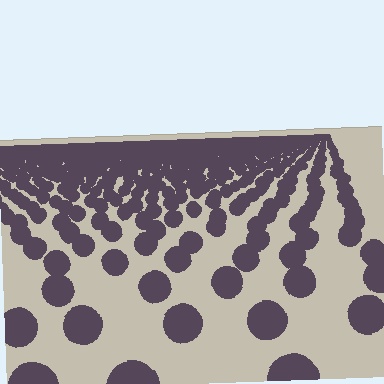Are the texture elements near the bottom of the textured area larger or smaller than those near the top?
Larger. Near the bottom, elements are closer to the viewer and appear at a bigger on-screen size.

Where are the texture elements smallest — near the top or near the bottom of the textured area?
Near the top.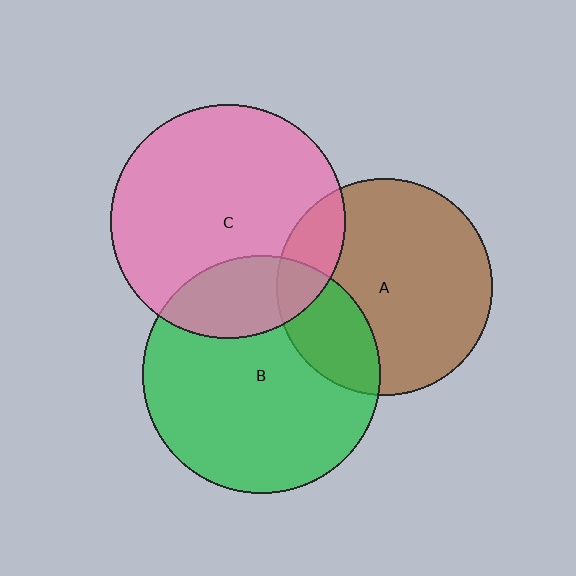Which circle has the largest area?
Circle B (green).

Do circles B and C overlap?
Yes.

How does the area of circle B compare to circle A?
Approximately 1.2 times.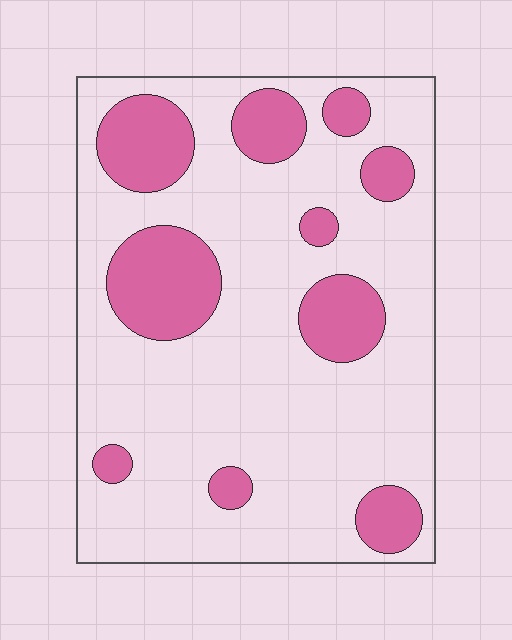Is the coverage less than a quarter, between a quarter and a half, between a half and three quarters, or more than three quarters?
Less than a quarter.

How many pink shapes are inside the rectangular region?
10.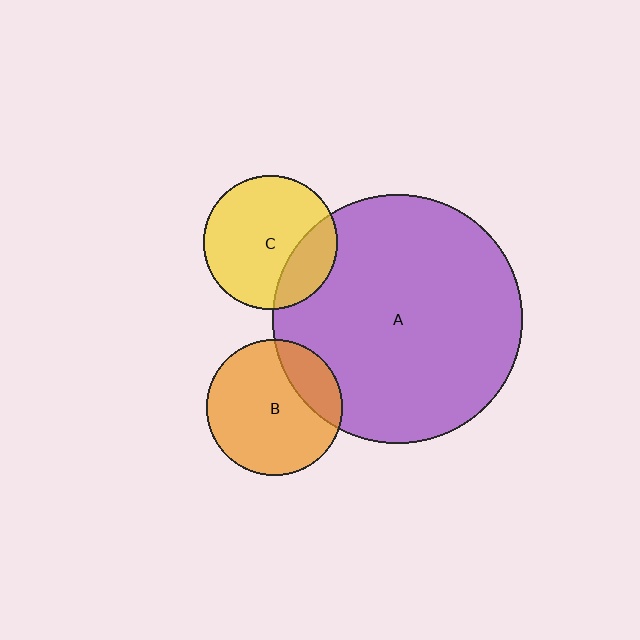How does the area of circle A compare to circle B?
Approximately 3.4 times.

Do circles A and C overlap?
Yes.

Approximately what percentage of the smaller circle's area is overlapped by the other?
Approximately 25%.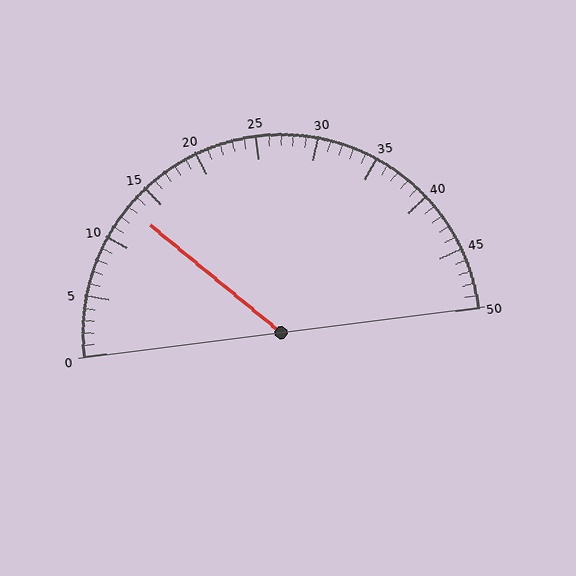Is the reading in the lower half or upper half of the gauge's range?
The reading is in the lower half of the range (0 to 50).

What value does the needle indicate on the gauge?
The needle indicates approximately 13.